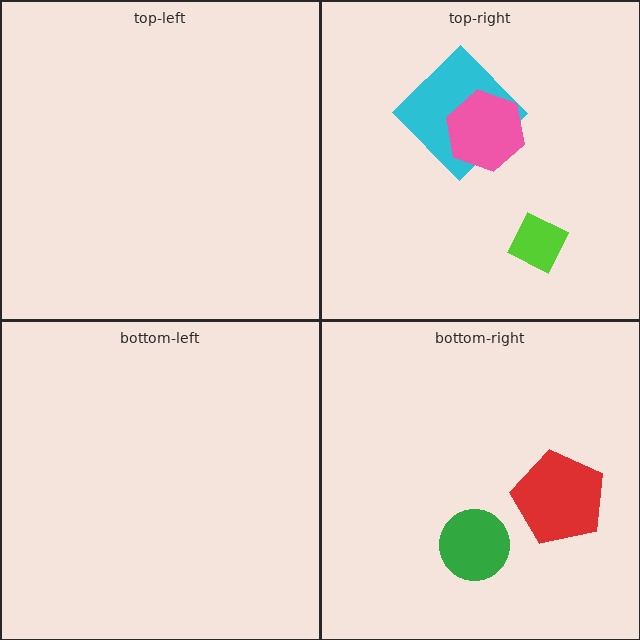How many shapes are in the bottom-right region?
2.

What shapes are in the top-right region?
The cyan diamond, the lime diamond, the pink hexagon.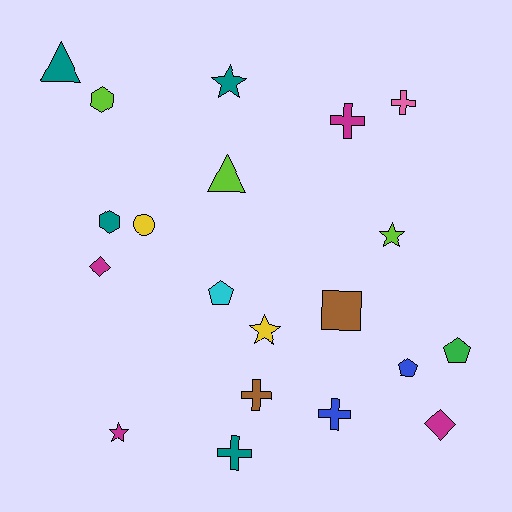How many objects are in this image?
There are 20 objects.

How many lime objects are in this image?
There are 3 lime objects.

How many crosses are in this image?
There are 5 crosses.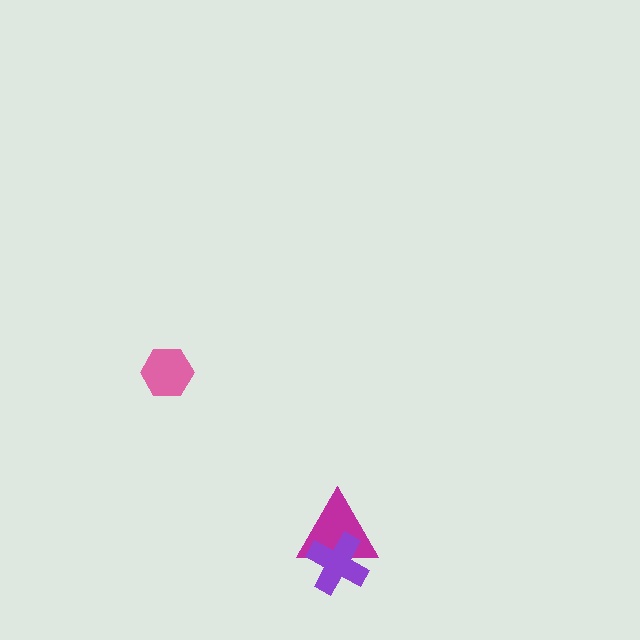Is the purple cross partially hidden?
No, no other shape covers it.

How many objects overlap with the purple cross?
1 object overlaps with the purple cross.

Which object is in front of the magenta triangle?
The purple cross is in front of the magenta triangle.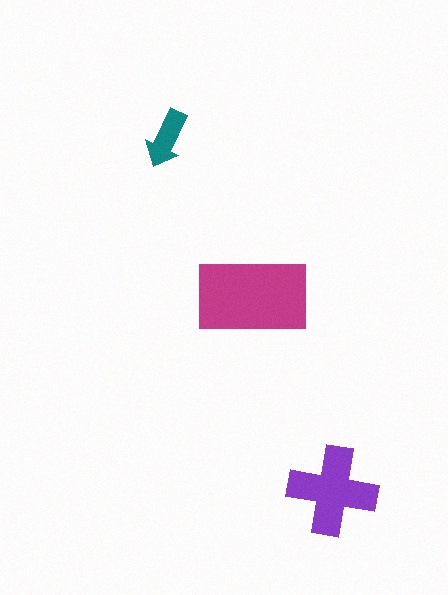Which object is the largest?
The magenta rectangle.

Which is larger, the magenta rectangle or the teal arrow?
The magenta rectangle.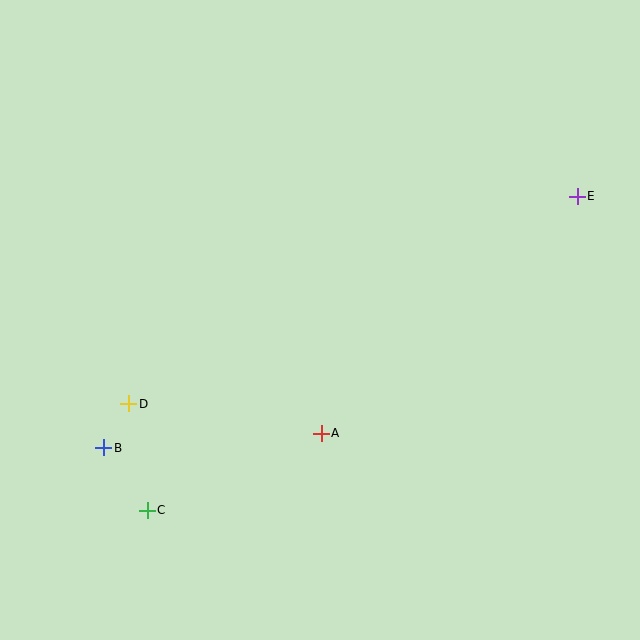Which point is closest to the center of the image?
Point A at (321, 433) is closest to the center.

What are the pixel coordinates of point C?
Point C is at (147, 510).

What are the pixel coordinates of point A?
Point A is at (321, 433).